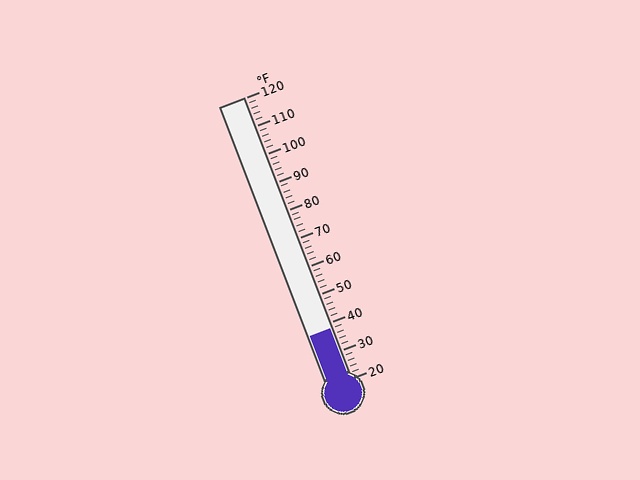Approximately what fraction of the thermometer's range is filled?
The thermometer is filled to approximately 20% of its range.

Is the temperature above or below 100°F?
The temperature is below 100°F.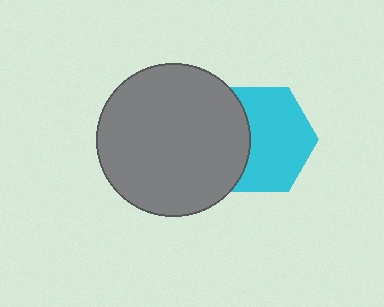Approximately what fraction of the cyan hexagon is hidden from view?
Roughly 35% of the cyan hexagon is hidden behind the gray circle.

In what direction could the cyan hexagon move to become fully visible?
The cyan hexagon could move right. That would shift it out from behind the gray circle entirely.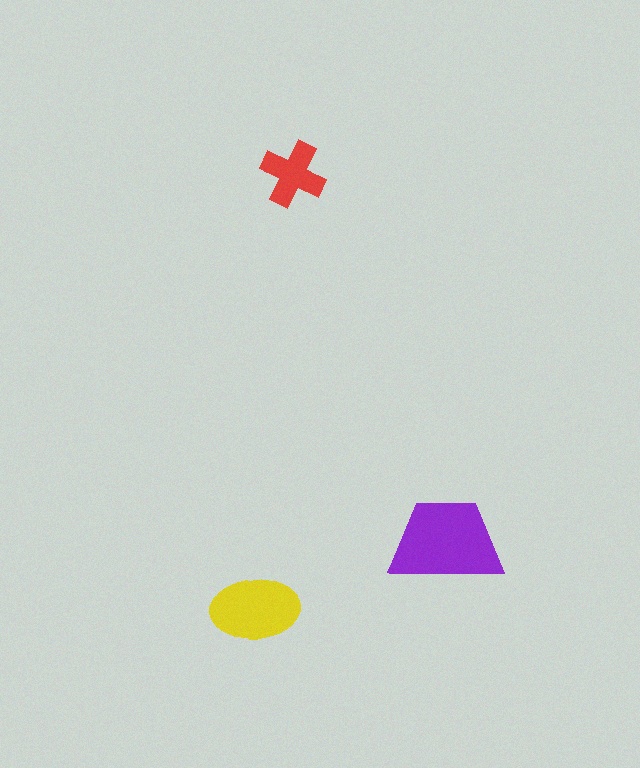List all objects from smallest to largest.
The red cross, the yellow ellipse, the purple trapezoid.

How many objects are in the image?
There are 3 objects in the image.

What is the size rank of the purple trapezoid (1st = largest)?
1st.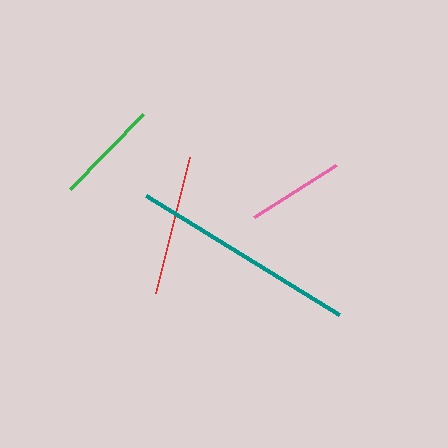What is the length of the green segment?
The green segment is approximately 105 pixels long.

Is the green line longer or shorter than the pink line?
The green line is longer than the pink line.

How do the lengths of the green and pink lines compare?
The green and pink lines are approximately the same length.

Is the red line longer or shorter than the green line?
The red line is longer than the green line.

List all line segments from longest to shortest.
From longest to shortest: teal, red, green, pink.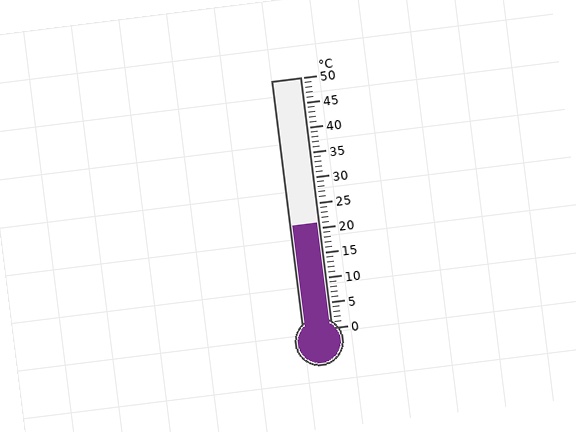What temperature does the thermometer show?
The thermometer shows approximately 21°C.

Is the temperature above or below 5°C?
The temperature is above 5°C.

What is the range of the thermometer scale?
The thermometer scale ranges from 0°C to 50°C.